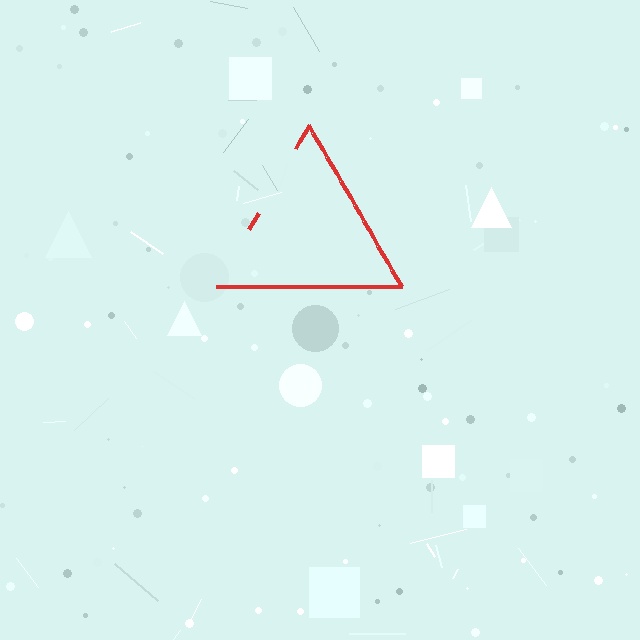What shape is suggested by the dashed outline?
The dashed outline suggests a triangle.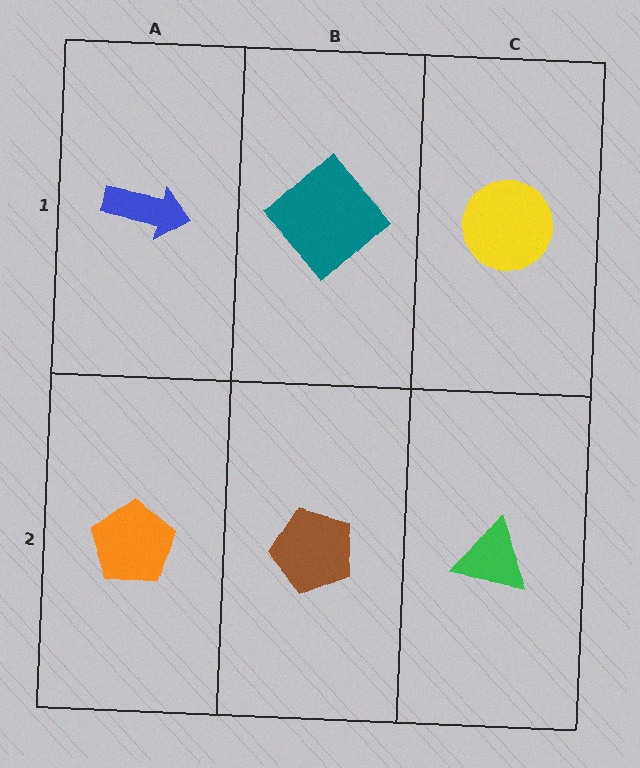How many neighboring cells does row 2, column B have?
3.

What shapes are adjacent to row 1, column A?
An orange pentagon (row 2, column A), a teal diamond (row 1, column B).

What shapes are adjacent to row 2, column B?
A teal diamond (row 1, column B), an orange pentagon (row 2, column A), a green triangle (row 2, column C).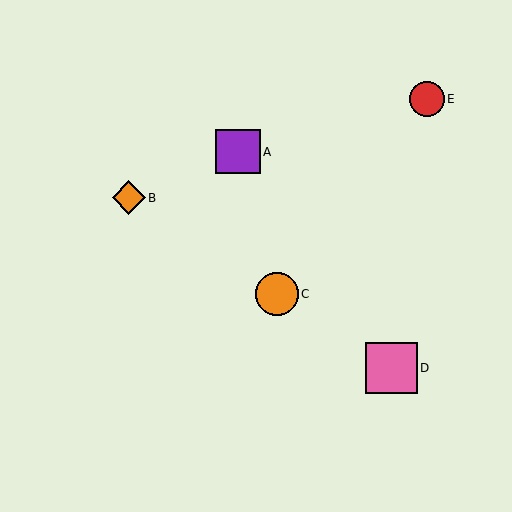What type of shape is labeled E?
Shape E is a red circle.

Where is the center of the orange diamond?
The center of the orange diamond is at (129, 198).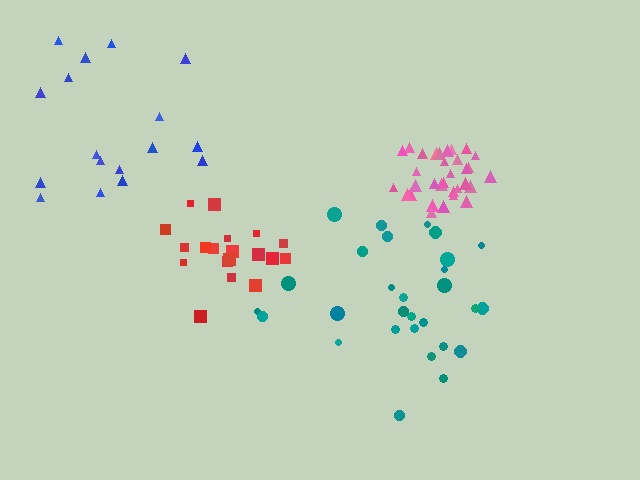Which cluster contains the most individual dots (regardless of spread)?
Pink (34).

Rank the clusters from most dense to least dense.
pink, red, teal, blue.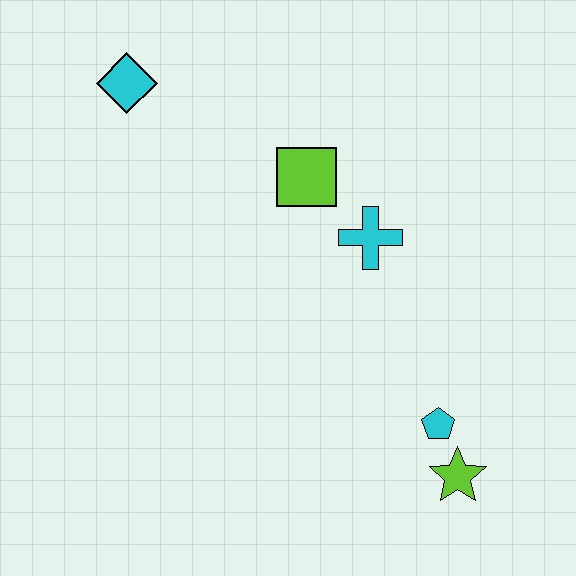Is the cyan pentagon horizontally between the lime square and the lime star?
Yes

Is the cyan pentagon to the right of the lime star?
No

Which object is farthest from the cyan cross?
The cyan diamond is farthest from the cyan cross.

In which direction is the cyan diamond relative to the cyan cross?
The cyan diamond is to the left of the cyan cross.